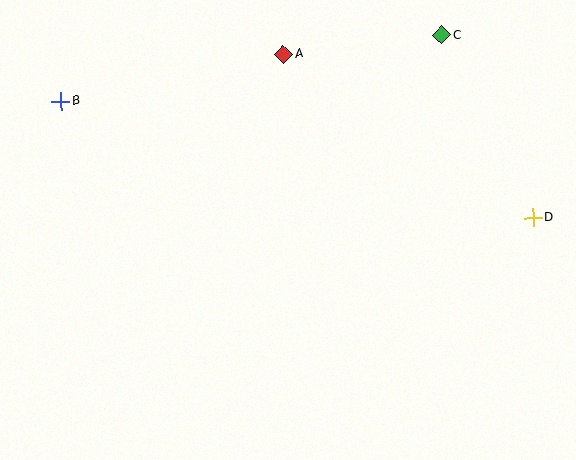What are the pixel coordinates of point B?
Point B is at (61, 101).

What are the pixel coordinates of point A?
Point A is at (283, 54).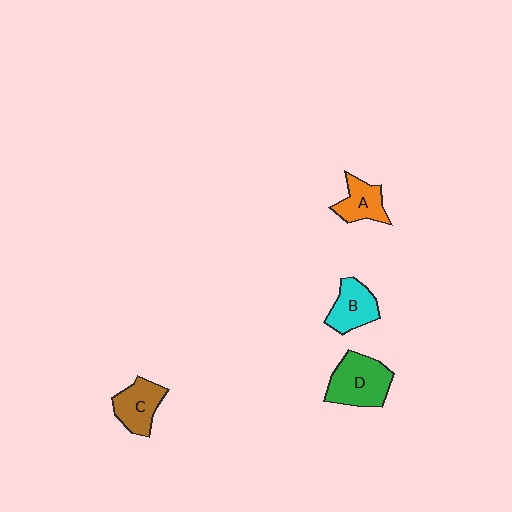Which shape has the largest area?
Shape D (green).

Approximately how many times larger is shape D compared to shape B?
Approximately 1.4 times.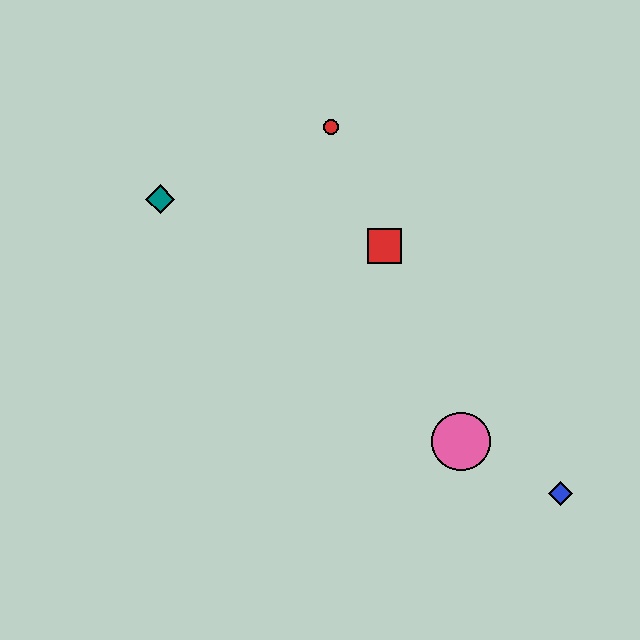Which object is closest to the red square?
The red circle is closest to the red square.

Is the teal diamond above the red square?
Yes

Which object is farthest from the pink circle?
The teal diamond is farthest from the pink circle.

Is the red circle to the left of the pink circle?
Yes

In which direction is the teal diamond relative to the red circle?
The teal diamond is to the left of the red circle.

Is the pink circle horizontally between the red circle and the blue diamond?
Yes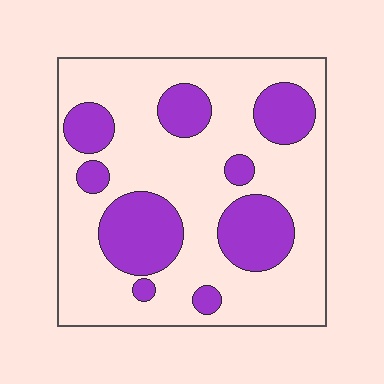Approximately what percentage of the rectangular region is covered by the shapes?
Approximately 30%.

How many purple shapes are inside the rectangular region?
9.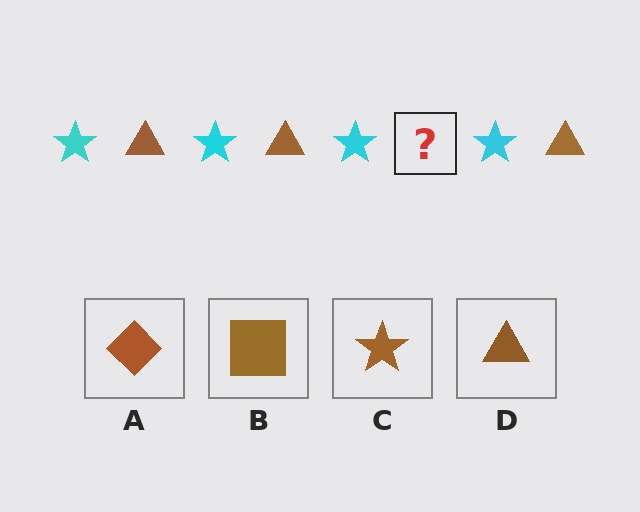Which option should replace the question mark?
Option D.